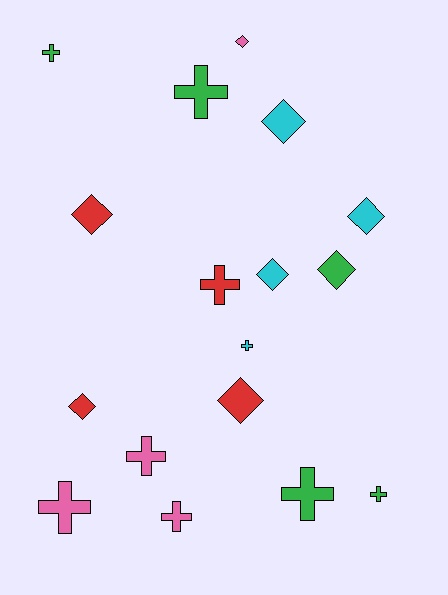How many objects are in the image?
There are 17 objects.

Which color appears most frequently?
Green, with 5 objects.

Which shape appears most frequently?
Cross, with 9 objects.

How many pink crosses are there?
There are 3 pink crosses.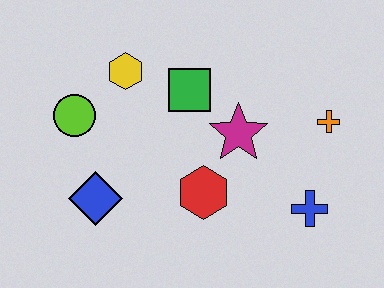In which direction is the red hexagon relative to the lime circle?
The red hexagon is to the right of the lime circle.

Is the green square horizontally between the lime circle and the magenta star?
Yes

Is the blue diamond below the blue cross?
No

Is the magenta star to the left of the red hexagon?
No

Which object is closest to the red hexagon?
The magenta star is closest to the red hexagon.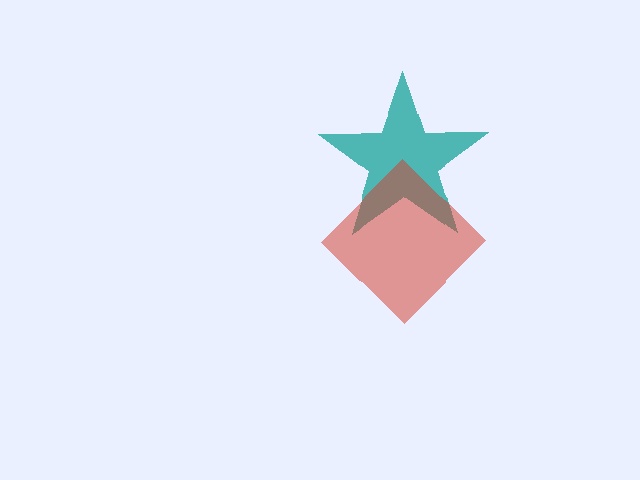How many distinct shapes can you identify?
There are 2 distinct shapes: a teal star, a red diamond.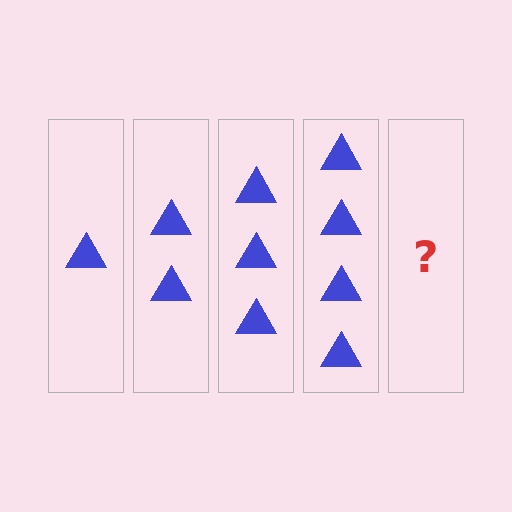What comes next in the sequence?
The next element should be 5 triangles.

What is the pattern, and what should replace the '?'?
The pattern is that each step adds one more triangle. The '?' should be 5 triangles.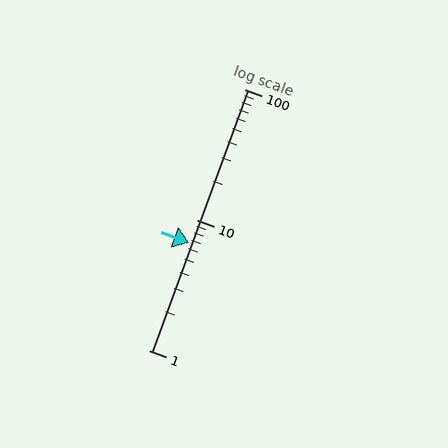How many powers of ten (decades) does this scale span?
The scale spans 2 decades, from 1 to 100.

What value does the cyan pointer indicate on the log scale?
The pointer indicates approximately 6.7.